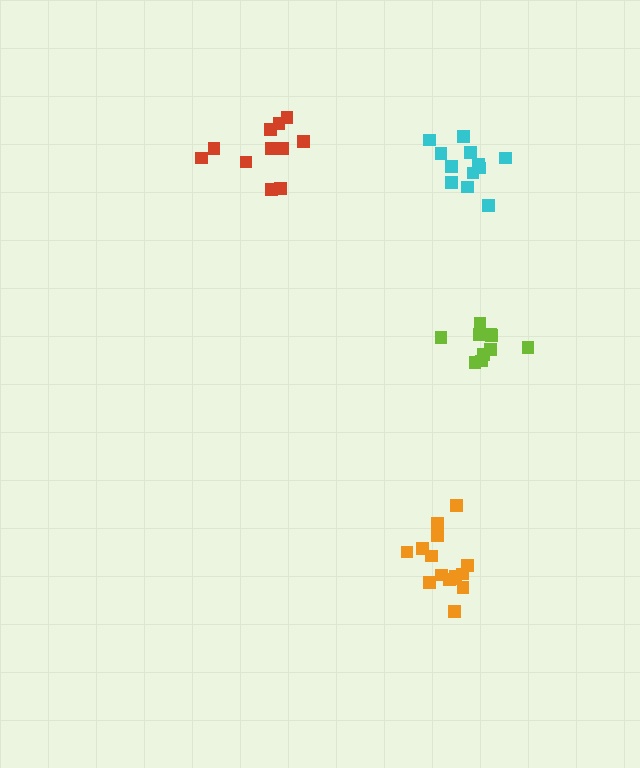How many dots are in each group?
Group 1: 10 dots, Group 2: 15 dots, Group 3: 11 dots, Group 4: 12 dots (48 total).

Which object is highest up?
The red cluster is topmost.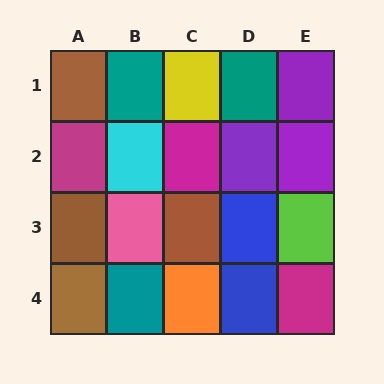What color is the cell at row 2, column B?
Cyan.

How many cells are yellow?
1 cell is yellow.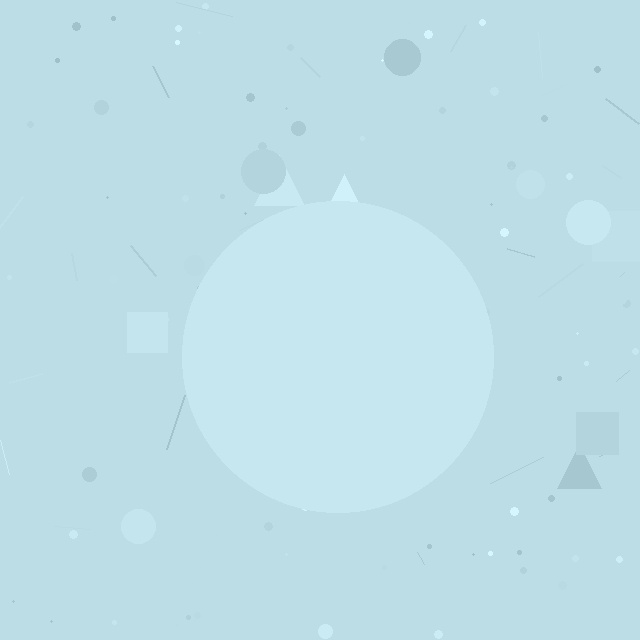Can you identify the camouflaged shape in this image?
The camouflaged shape is a circle.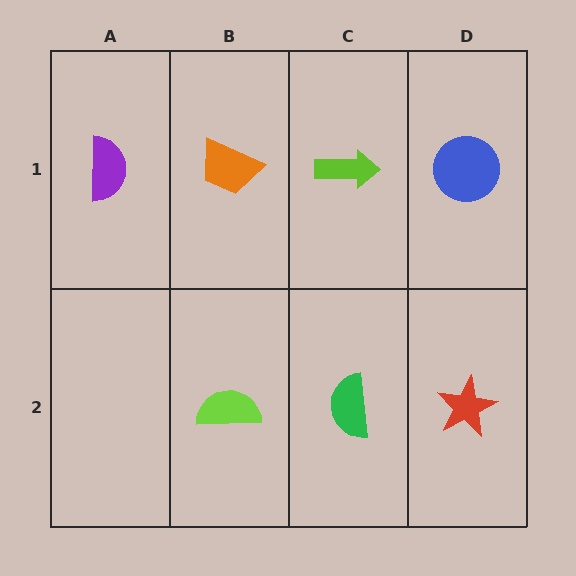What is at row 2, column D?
A red star.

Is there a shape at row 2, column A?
No, that cell is empty.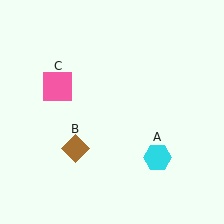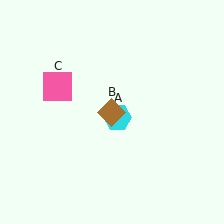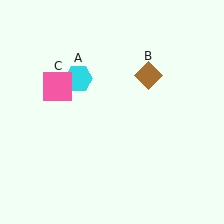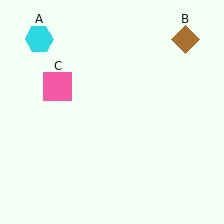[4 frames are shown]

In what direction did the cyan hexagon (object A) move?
The cyan hexagon (object A) moved up and to the left.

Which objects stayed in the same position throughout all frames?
Pink square (object C) remained stationary.